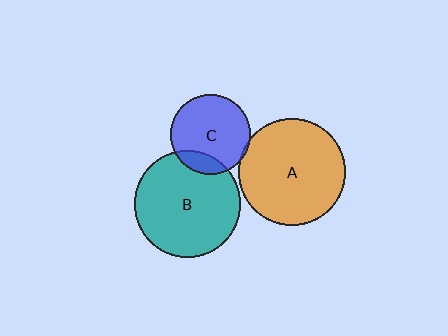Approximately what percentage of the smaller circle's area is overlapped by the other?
Approximately 5%.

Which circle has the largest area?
Circle A (orange).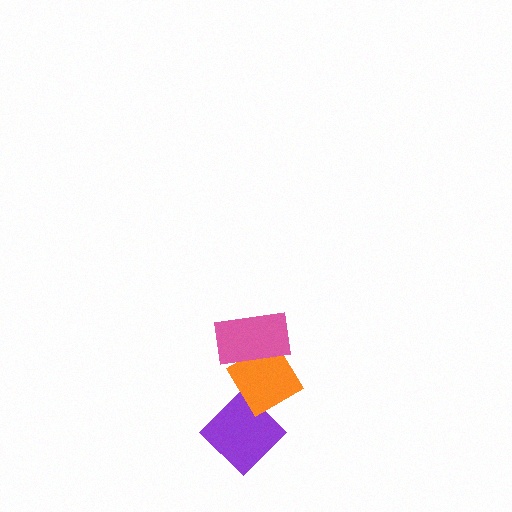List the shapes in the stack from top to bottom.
From top to bottom: the pink rectangle, the orange diamond, the purple diamond.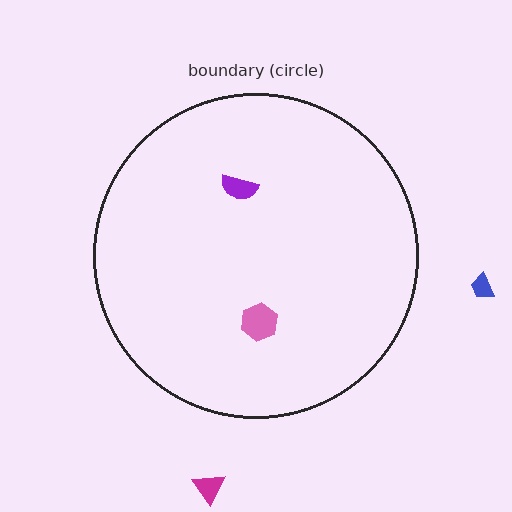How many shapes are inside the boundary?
2 inside, 2 outside.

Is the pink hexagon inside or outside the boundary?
Inside.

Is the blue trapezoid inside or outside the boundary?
Outside.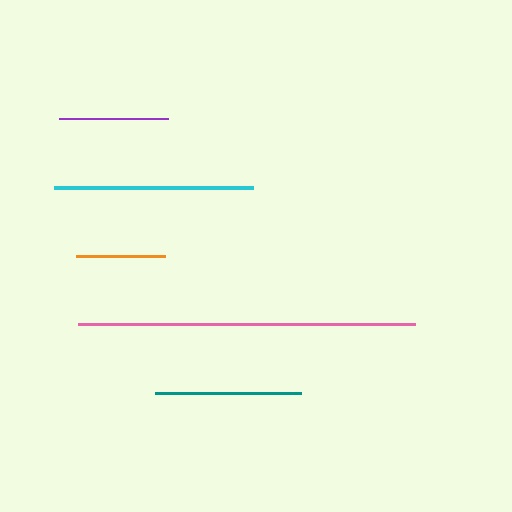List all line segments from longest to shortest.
From longest to shortest: pink, cyan, teal, purple, orange.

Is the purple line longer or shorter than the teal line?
The teal line is longer than the purple line.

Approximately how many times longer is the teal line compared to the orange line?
The teal line is approximately 1.6 times the length of the orange line.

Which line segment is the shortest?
The orange line is the shortest at approximately 89 pixels.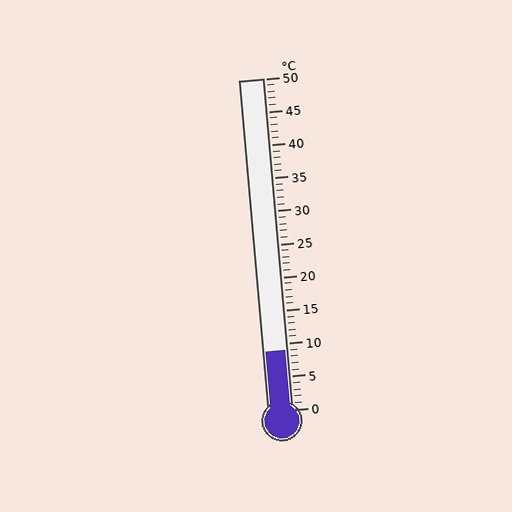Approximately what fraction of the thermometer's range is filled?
The thermometer is filled to approximately 20% of its range.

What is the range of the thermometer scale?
The thermometer scale ranges from 0°C to 50°C.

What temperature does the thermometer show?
The thermometer shows approximately 9°C.